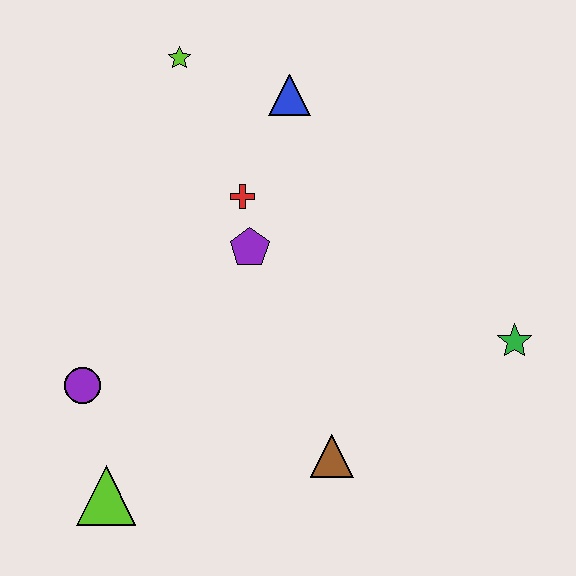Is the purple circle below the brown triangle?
No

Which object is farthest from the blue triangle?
The lime triangle is farthest from the blue triangle.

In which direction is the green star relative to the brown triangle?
The green star is to the right of the brown triangle.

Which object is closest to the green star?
The brown triangle is closest to the green star.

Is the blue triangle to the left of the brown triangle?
Yes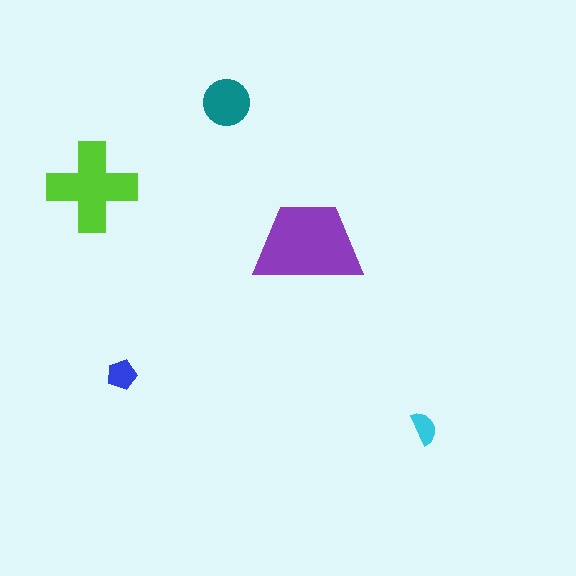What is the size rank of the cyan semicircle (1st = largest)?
5th.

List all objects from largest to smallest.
The purple trapezoid, the lime cross, the teal circle, the blue pentagon, the cyan semicircle.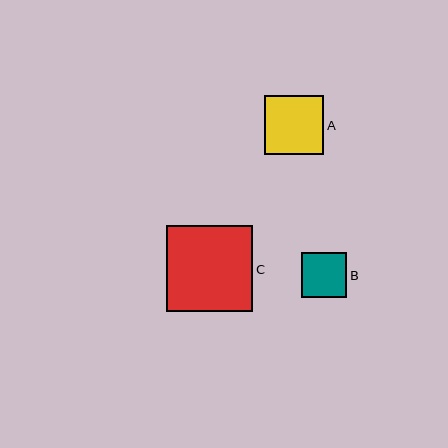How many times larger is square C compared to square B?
Square C is approximately 1.9 times the size of square B.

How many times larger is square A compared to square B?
Square A is approximately 1.3 times the size of square B.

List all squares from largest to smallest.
From largest to smallest: C, A, B.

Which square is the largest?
Square C is the largest with a size of approximately 86 pixels.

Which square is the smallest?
Square B is the smallest with a size of approximately 45 pixels.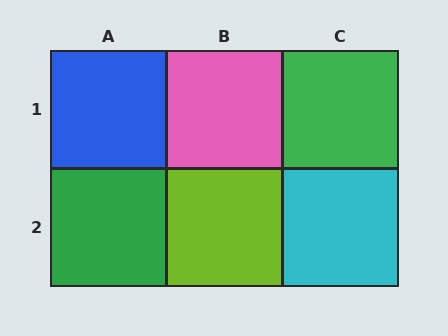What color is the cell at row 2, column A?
Green.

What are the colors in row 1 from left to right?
Blue, pink, green.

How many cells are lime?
1 cell is lime.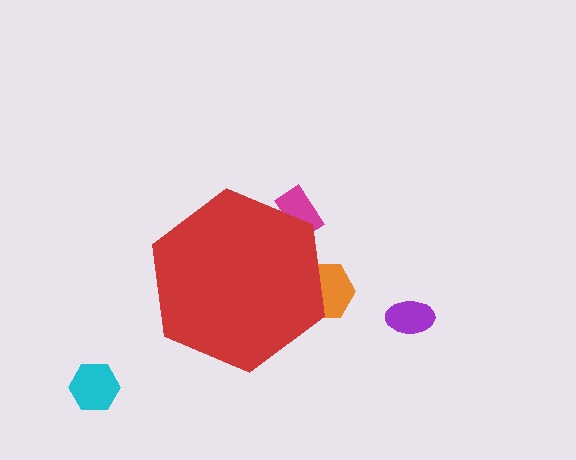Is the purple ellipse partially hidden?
No, the purple ellipse is fully visible.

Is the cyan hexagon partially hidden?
No, the cyan hexagon is fully visible.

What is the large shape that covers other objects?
A red hexagon.